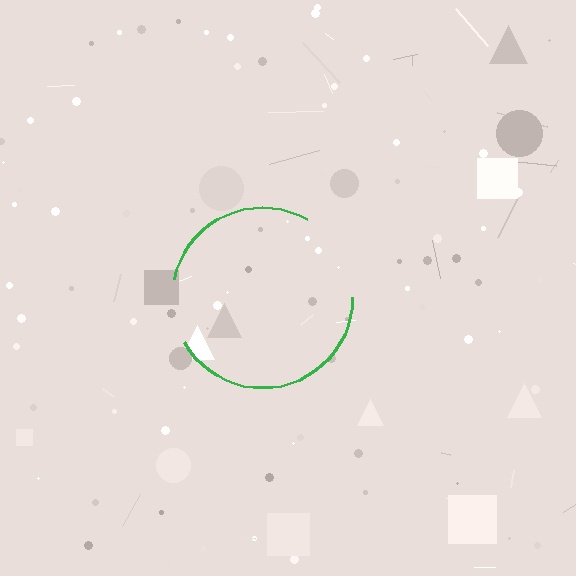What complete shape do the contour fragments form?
The contour fragments form a circle.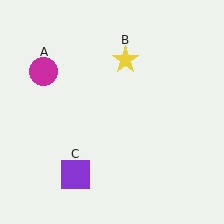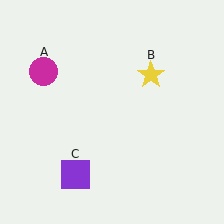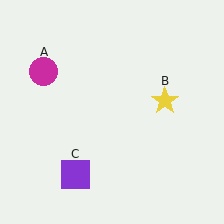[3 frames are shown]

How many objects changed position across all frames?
1 object changed position: yellow star (object B).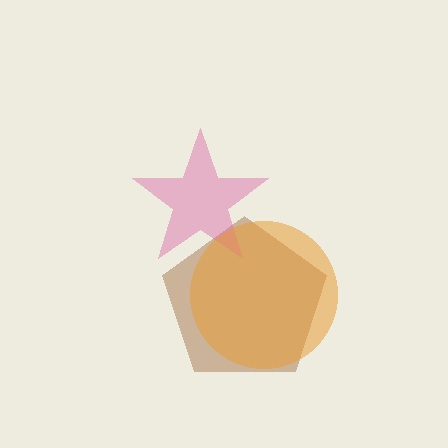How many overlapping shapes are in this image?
There are 3 overlapping shapes in the image.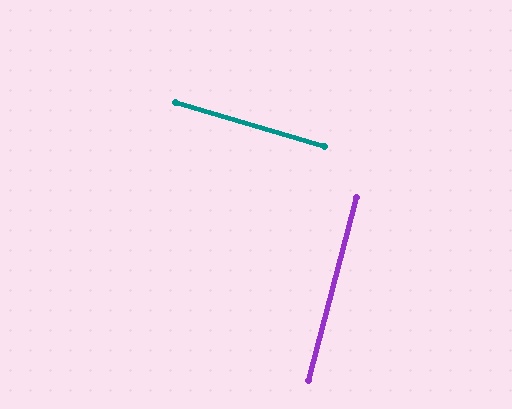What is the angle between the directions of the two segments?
Approximately 88 degrees.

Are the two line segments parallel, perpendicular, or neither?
Perpendicular — they meet at approximately 88°.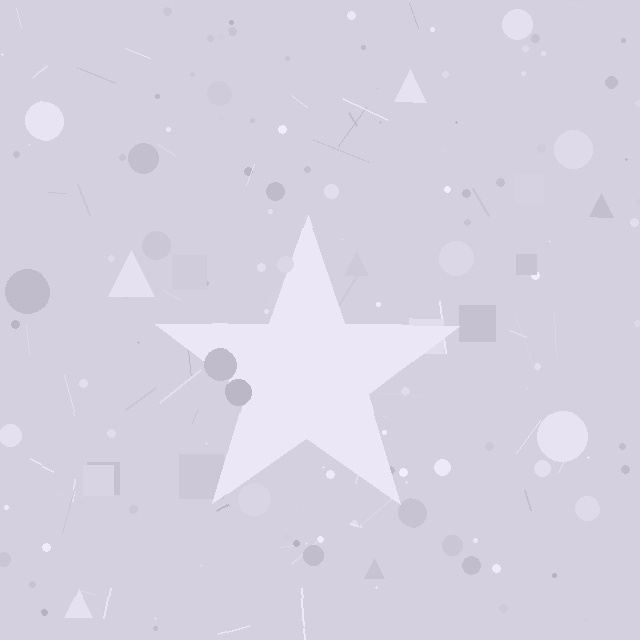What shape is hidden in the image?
A star is hidden in the image.